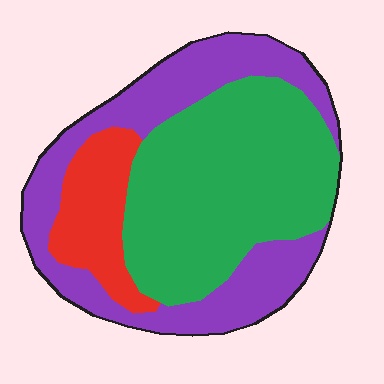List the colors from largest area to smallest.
From largest to smallest: green, purple, red.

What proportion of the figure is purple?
Purple covers 38% of the figure.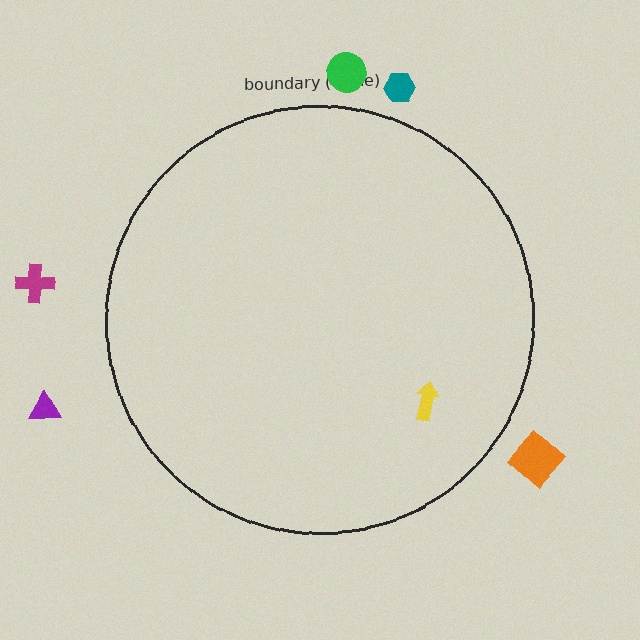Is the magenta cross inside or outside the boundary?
Outside.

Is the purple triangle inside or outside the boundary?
Outside.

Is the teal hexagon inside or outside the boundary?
Outside.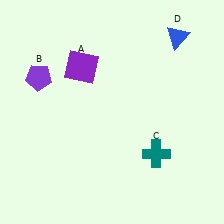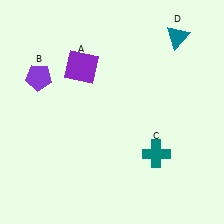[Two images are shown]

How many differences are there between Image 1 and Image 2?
There is 1 difference between the two images.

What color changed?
The triangle (D) changed from blue in Image 1 to teal in Image 2.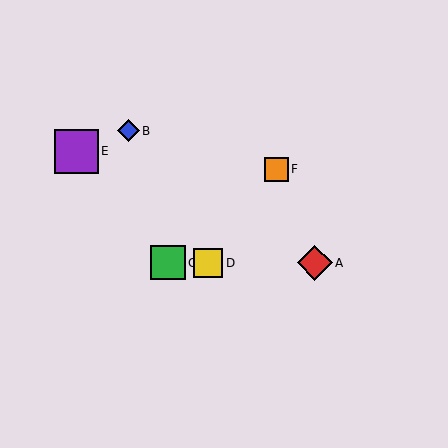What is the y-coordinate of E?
Object E is at y≈151.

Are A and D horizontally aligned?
Yes, both are at y≈263.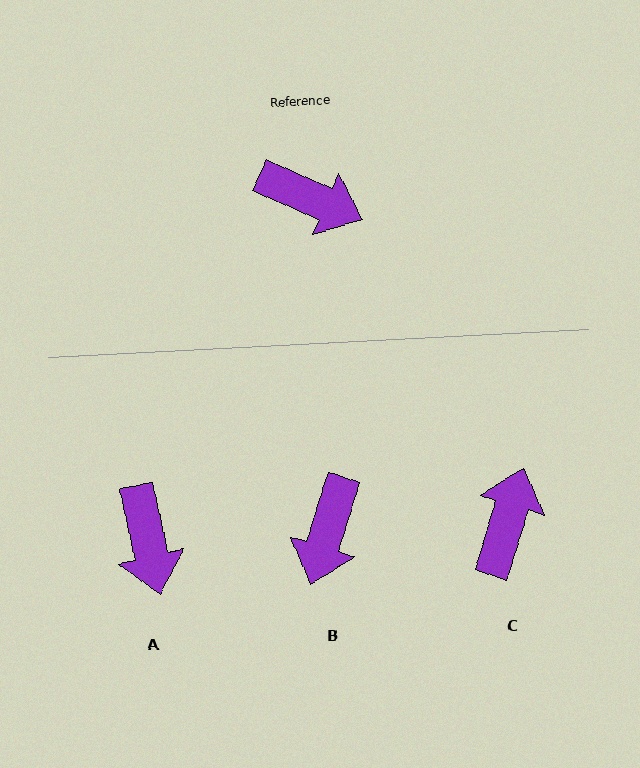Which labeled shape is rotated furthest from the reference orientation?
C, about 96 degrees away.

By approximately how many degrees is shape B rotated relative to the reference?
Approximately 84 degrees clockwise.